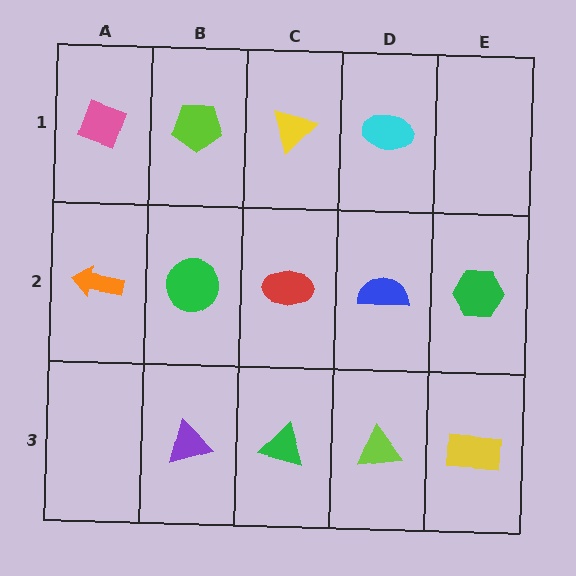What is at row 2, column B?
A green circle.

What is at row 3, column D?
A lime triangle.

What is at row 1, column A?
A pink diamond.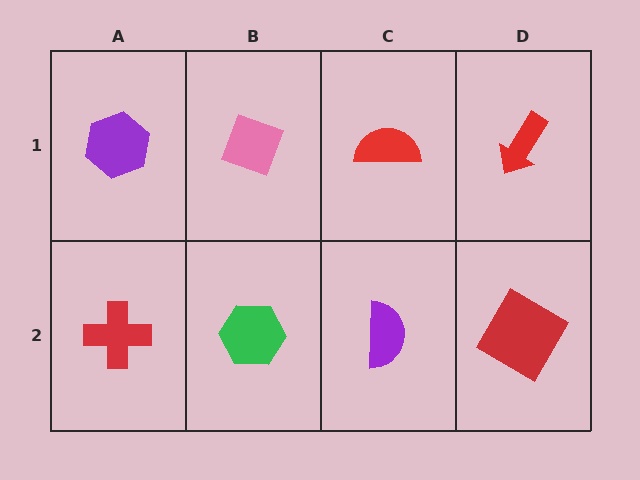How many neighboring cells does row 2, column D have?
2.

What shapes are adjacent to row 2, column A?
A purple hexagon (row 1, column A), a green hexagon (row 2, column B).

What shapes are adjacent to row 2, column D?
A red arrow (row 1, column D), a purple semicircle (row 2, column C).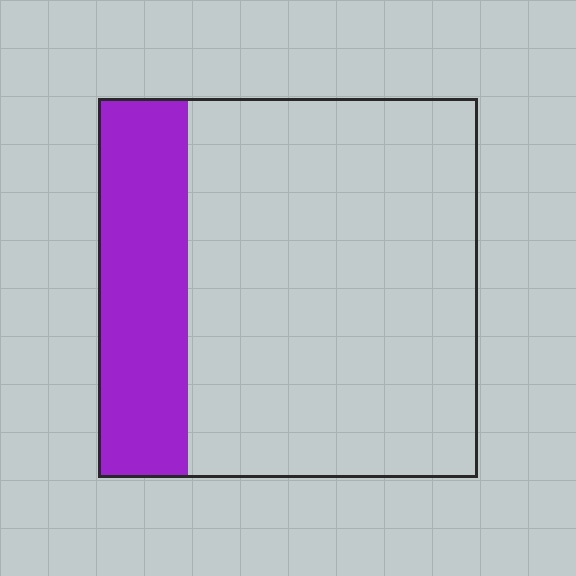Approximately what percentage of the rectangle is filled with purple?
Approximately 25%.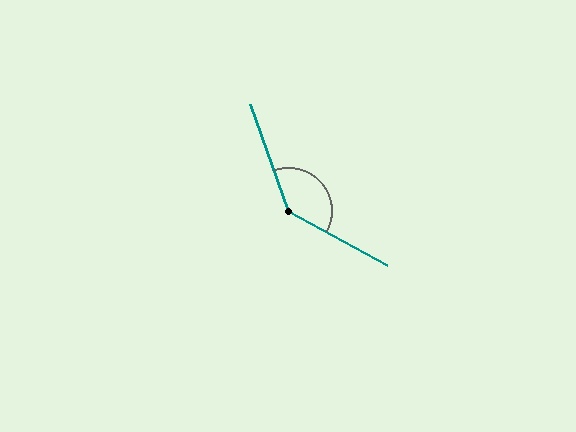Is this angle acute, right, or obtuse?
It is obtuse.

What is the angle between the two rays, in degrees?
Approximately 138 degrees.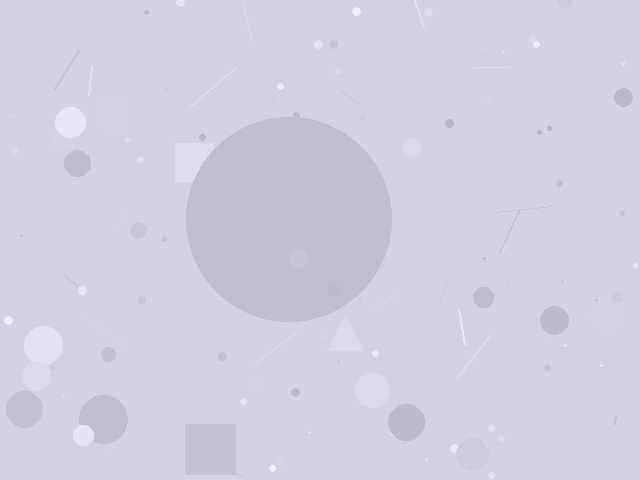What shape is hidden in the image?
A circle is hidden in the image.